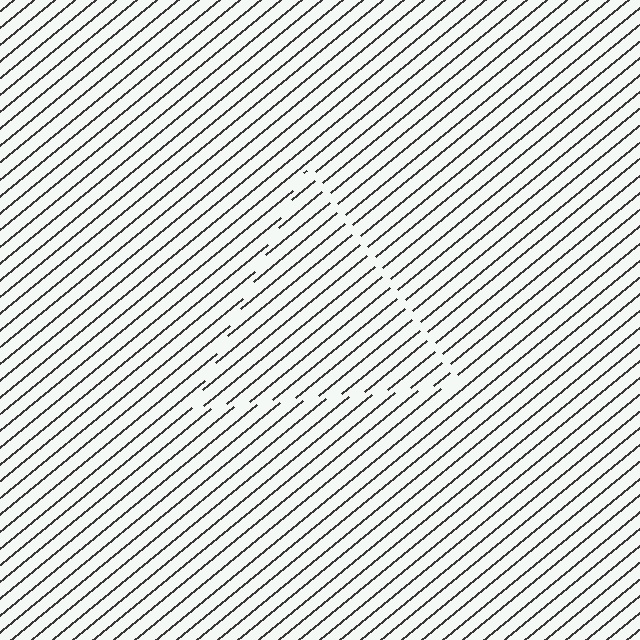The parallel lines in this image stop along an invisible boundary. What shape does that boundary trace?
An illusory triangle. The interior of the shape contains the same grating, shifted by half a period — the contour is defined by the phase discontinuity where line-ends from the inner and outer gratings abut.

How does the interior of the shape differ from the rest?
The interior of the shape contains the same grating, shifted by half a period — the contour is defined by the phase discontinuity where line-ends from the inner and outer gratings abut.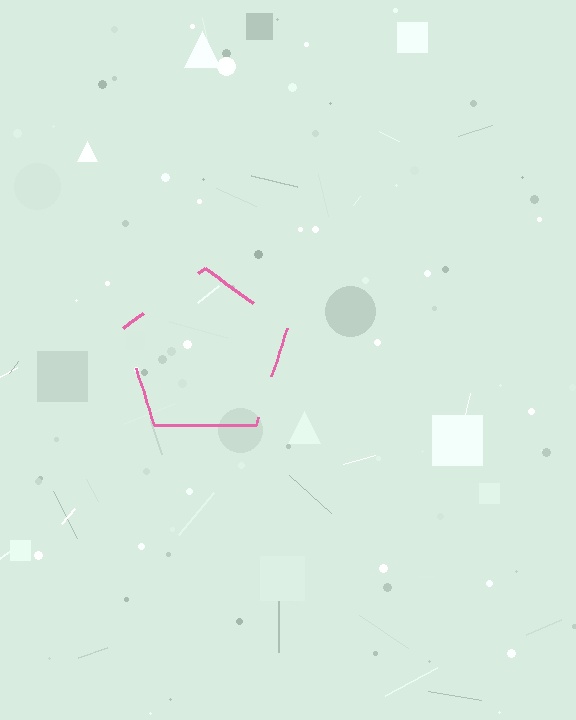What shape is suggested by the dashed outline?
The dashed outline suggests a pentagon.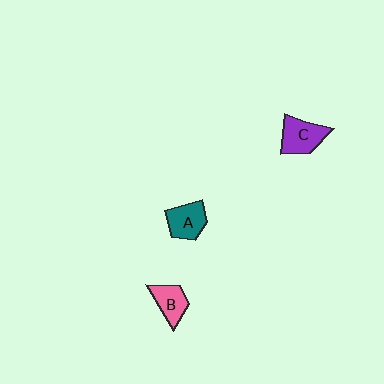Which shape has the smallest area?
Shape B (pink).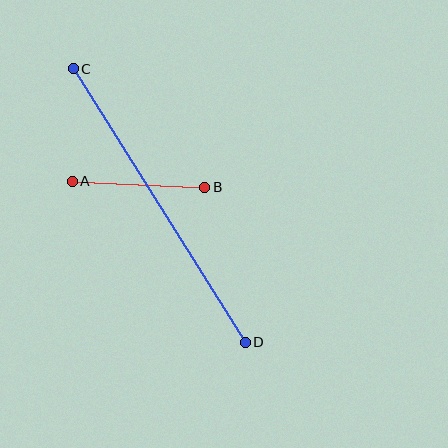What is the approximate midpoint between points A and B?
The midpoint is at approximately (138, 184) pixels.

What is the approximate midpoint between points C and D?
The midpoint is at approximately (159, 206) pixels.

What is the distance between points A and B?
The distance is approximately 133 pixels.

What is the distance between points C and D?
The distance is approximately 323 pixels.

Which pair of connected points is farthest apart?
Points C and D are farthest apart.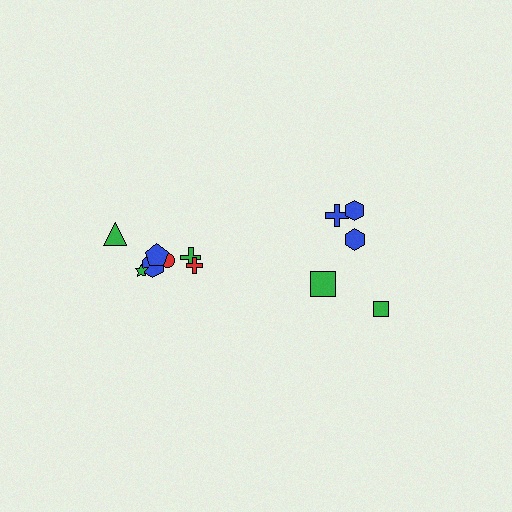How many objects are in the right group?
There are 5 objects.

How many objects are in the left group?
There are 7 objects.